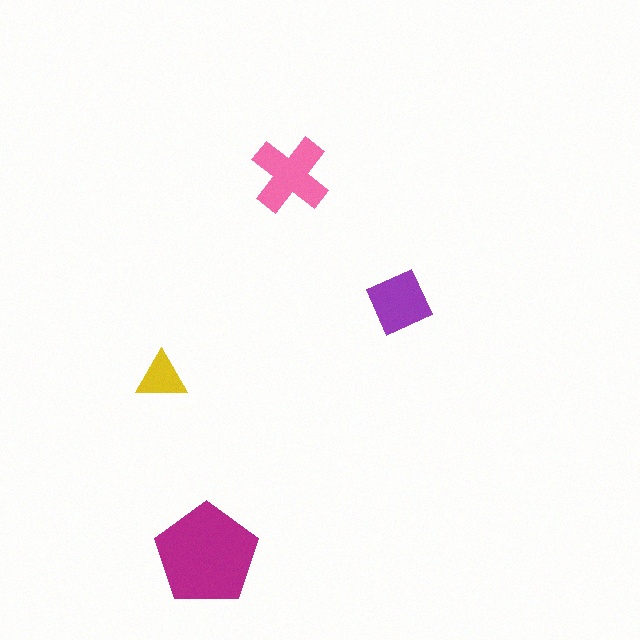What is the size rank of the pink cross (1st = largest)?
2nd.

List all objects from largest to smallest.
The magenta pentagon, the pink cross, the purple square, the yellow triangle.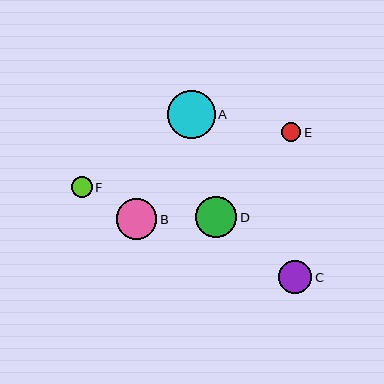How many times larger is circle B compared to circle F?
Circle B is approximately 1.9 times the size of circle F.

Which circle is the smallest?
Circle E is the smallest with a size of approximately 19 pixels.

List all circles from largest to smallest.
From largest to smallest: A, D, B, C, F, E.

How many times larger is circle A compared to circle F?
Circle A is approximately 2.3 times the size of circle F.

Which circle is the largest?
Circle A is the largest with a size of approximately 48 pixels.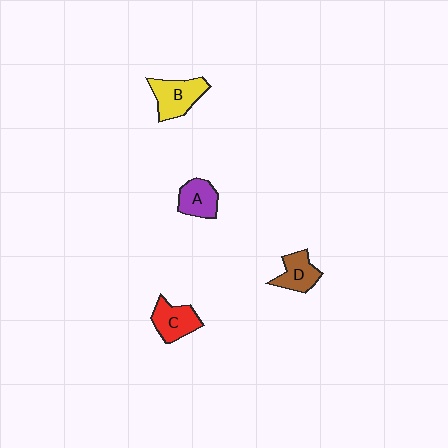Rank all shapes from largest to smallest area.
From largest to smallest: B (yellow), C (red), A (purple), D (brown).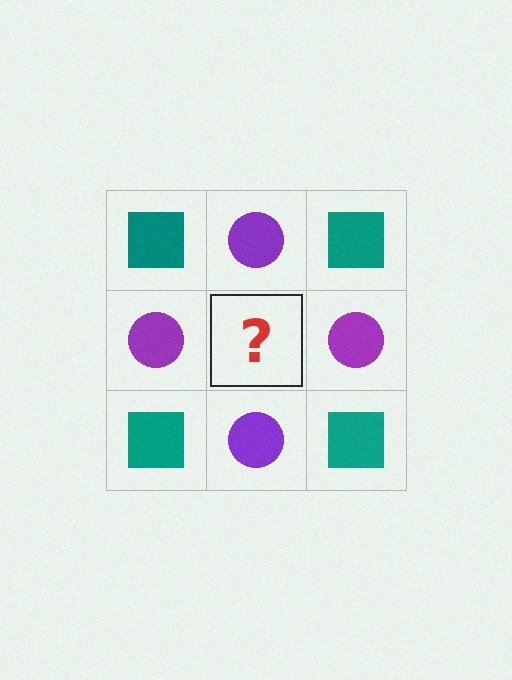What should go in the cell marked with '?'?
The missing cell should contain a teal square.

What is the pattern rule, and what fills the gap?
The rule is that it alternates teal square and purple circle in a checkerboard pattern. The gap should be filled with a teal square.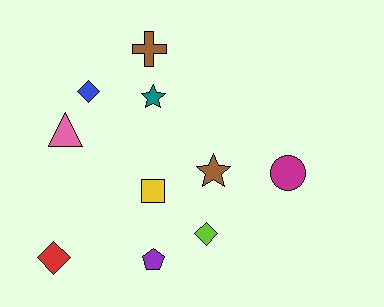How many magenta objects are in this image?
There is 1 magenta object.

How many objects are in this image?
There are 10 objects.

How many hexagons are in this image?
There are no hexagons.